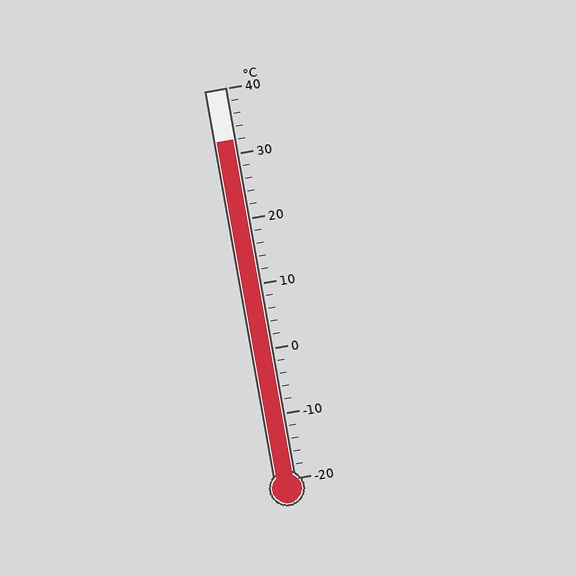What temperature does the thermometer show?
The thermometer shows approximately 32°C.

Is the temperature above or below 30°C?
The temperature is above 30°C.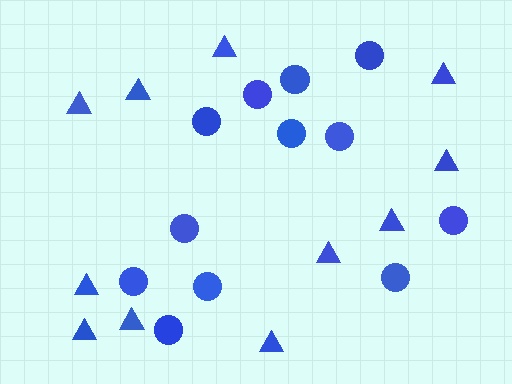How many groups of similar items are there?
There are 2 groups: one group of triangles (11) and one group of circles (12).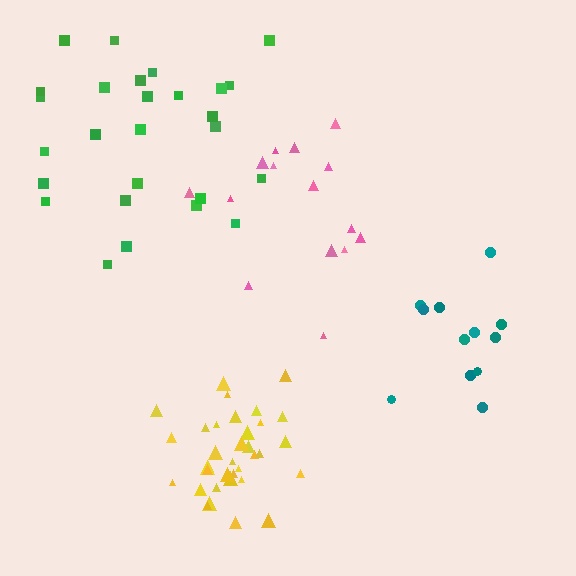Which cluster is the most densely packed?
Yellow.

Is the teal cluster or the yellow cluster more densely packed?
Yellow.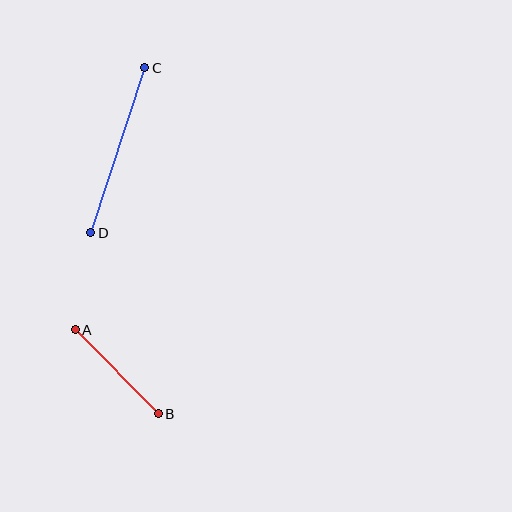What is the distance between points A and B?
The distance is approximately 118 pixels.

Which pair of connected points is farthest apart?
Points C and D are farthest apart.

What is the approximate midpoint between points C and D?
The midpoint is at approximately (118, 150) pixels.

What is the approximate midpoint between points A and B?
The midpoint is at approximately (117, 372) pixels.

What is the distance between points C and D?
The distance is approximately 174 pixels.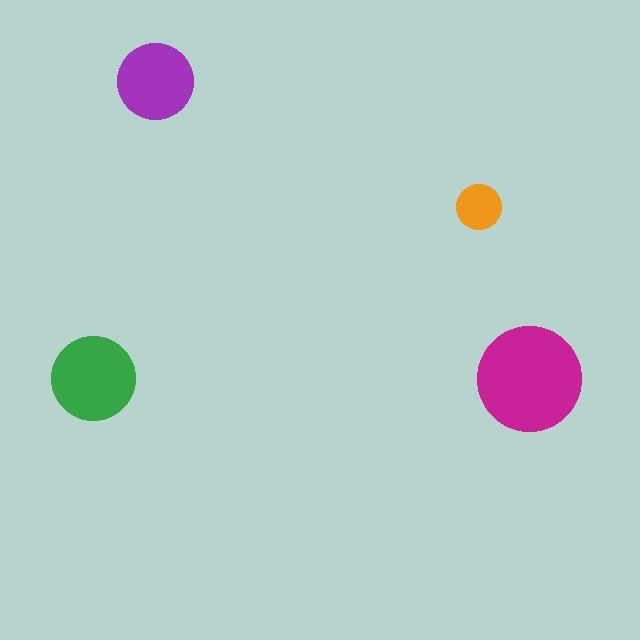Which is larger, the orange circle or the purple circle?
The purple one.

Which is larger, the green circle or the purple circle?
The green one.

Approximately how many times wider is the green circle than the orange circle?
About 2 times wider.